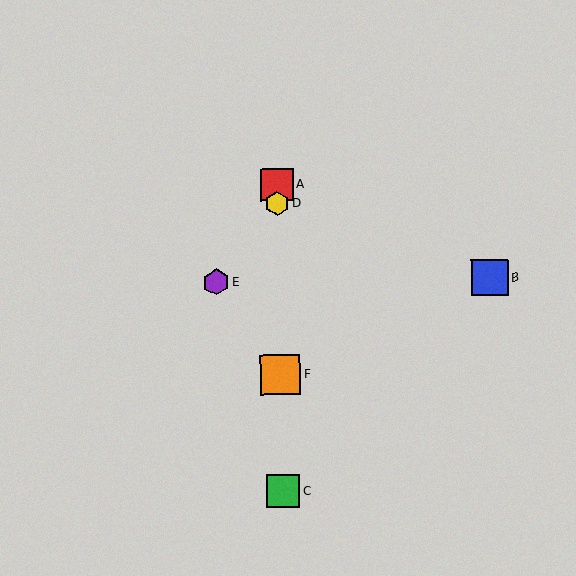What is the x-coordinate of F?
Object F is at x≈281.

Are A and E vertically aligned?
No, A is at x≈277 and E is at x≈216.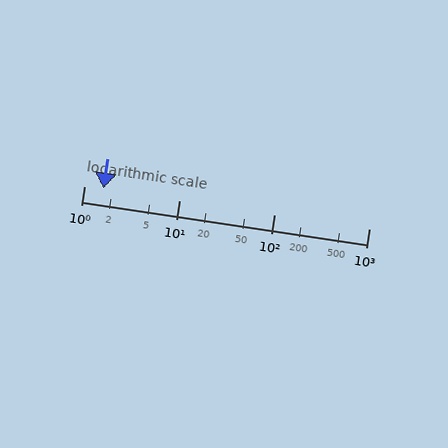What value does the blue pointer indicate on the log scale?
The pointer indicates approximately 1.6.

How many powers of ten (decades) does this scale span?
The scale spans 3 decades, from 1 to 1000.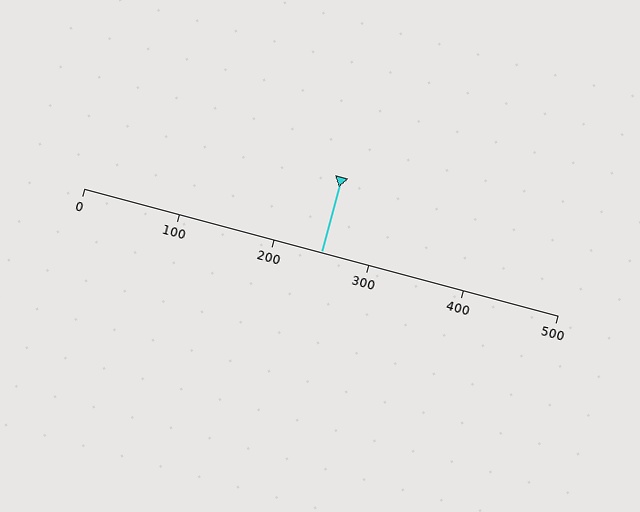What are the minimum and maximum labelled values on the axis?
The axis runs from 0 to 500.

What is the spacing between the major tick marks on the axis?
The major ticks are spaced 100 apart.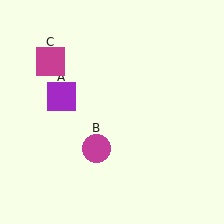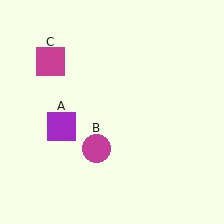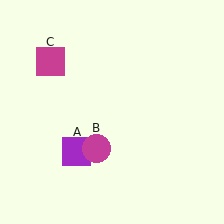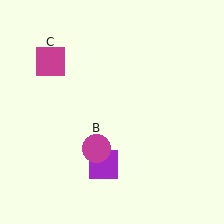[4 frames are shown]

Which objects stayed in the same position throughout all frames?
Magenta circle (object B) and magenta square (object C) remained stationary.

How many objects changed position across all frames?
1 object changed position: purple square (object A).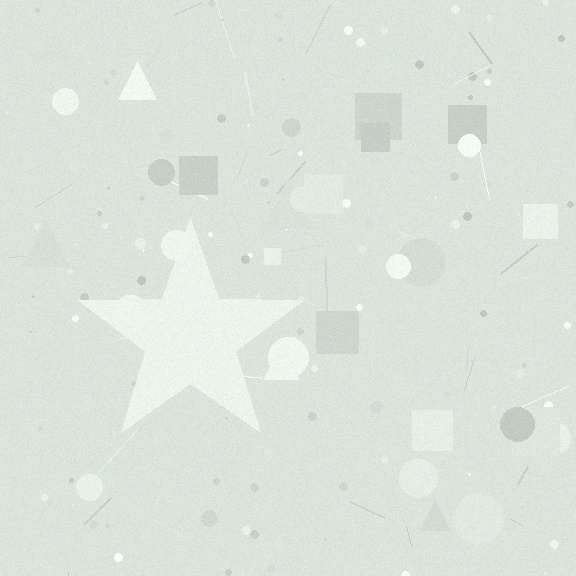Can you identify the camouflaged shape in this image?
The camouflaged shape is a star.